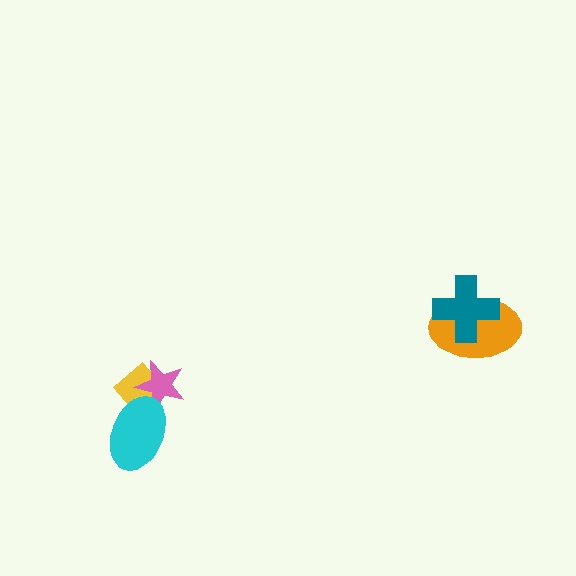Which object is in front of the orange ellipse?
The teal cross is in front of the orange ellipse.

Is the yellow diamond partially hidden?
Yes, it is partially covered by another shape.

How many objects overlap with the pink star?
2 objects overlap with the pink star.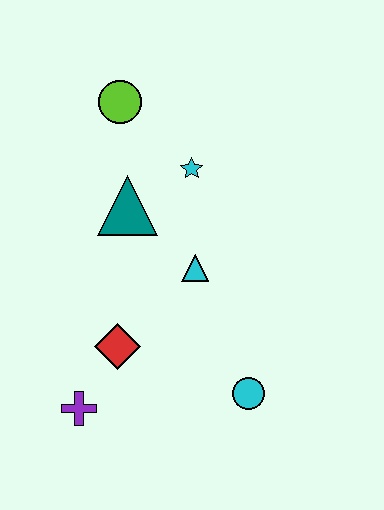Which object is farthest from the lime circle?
The cyan circle is farthest from the lime circle.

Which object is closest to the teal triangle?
The cyan star is closest to the teal triangle.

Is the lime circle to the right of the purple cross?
Yes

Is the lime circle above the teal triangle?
Yes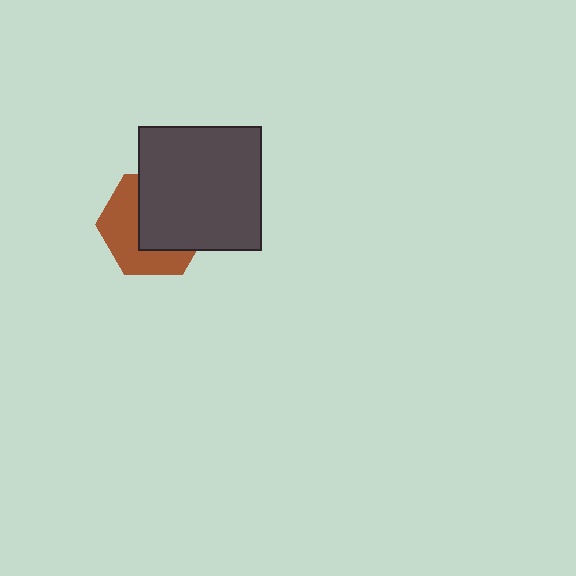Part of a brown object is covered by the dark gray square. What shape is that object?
It is a hexagon.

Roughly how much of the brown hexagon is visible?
About half of it is visible (roughly 46%).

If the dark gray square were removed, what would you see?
You would see the complete brown hexagon.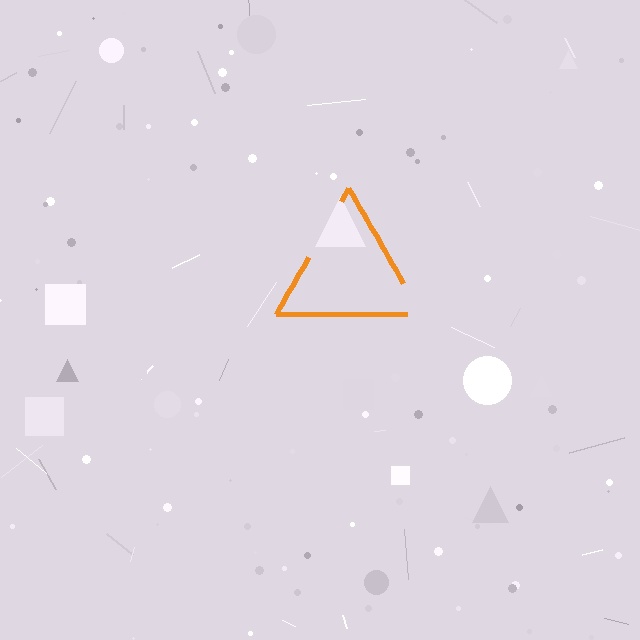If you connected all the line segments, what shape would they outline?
They would outline a triangle.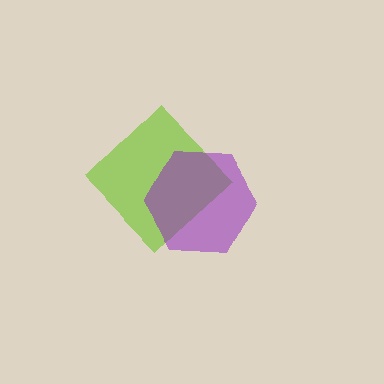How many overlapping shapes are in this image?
There are 2 overlapping shapes in the image.